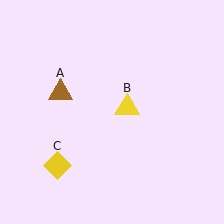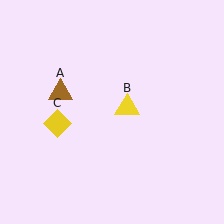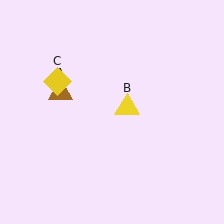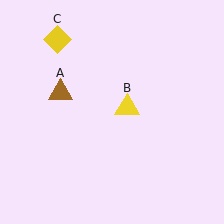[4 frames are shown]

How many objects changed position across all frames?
1 object changed position: yellow diamond (object C).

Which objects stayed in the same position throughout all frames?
Brown triangle (object A) and yellow triangle (object B) remained stationary.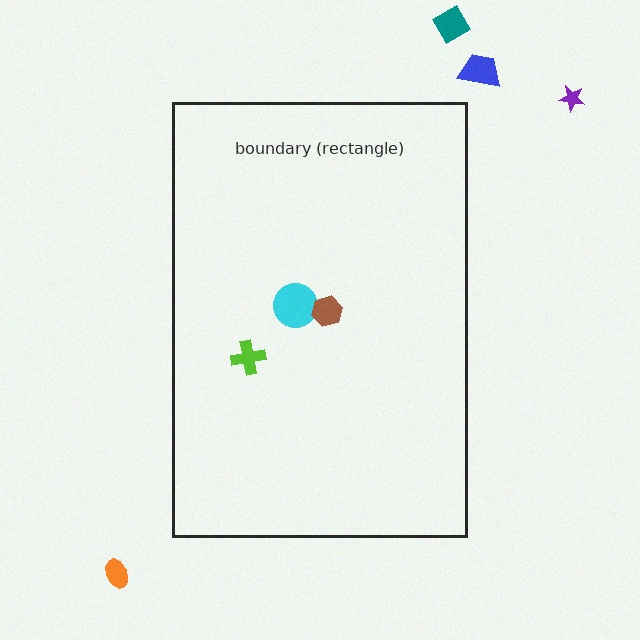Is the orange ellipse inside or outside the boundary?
Outside.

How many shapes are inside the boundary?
3 inside, 4 outside.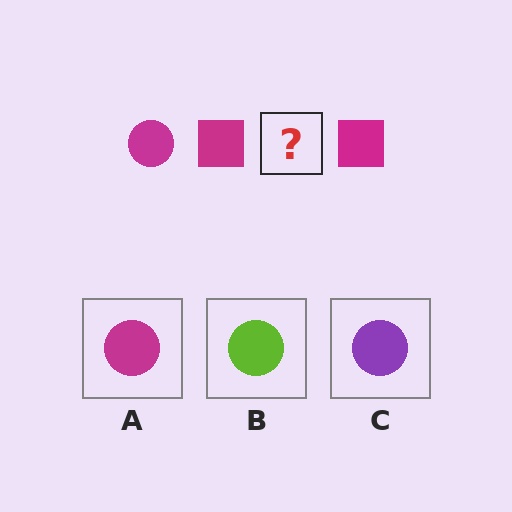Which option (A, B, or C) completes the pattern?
A.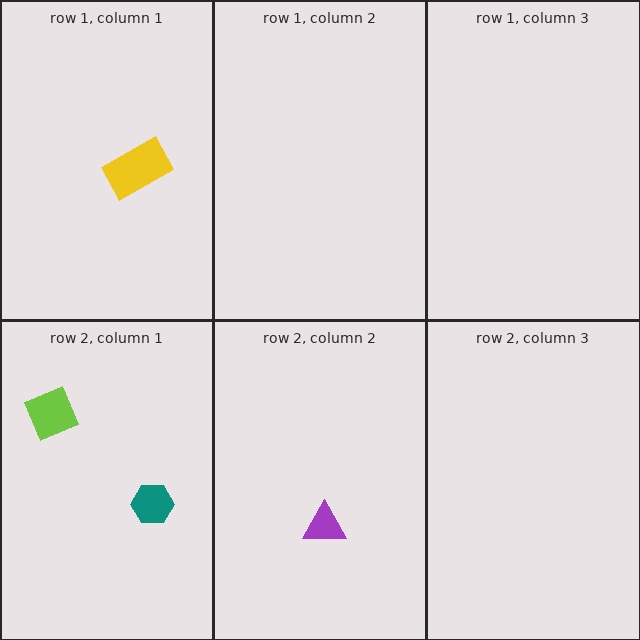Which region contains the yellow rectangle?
The row 1, column 1 region.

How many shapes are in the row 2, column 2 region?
1.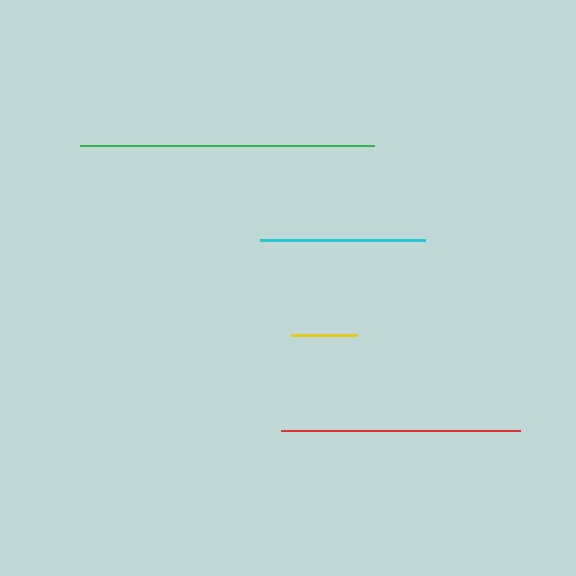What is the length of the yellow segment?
The yellow segment is approximately 66 pixels long.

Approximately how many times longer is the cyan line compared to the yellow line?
The cyan line is approximately 2.5 times the length of the yellow line.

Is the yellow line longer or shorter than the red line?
The red line is longer than the yellow line.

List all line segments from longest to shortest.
From longest to shortest: green, red, cyan, yellow.